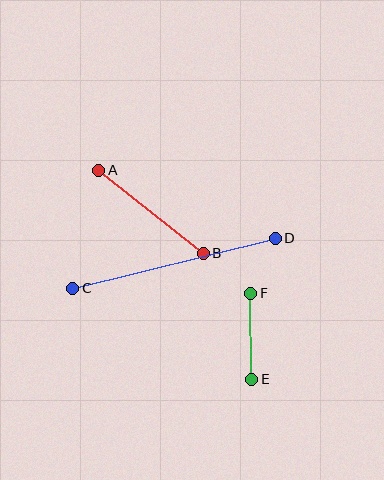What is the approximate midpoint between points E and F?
The midpoint is at approximately (251, 336) pixels.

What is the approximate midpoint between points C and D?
The midpoint is at approximately (174, 263) pixels.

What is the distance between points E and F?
The distance is approximately 86 pixels.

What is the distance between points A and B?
The distance is approximately 133 pixels.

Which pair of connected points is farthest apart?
Points C and D are farthest apart.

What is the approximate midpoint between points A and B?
The midpoint is at approximately (151, 212) pixels.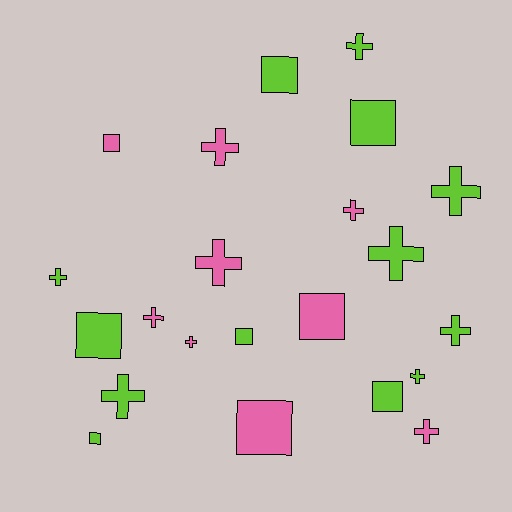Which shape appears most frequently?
Cross, with 13 objects.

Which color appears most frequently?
Lime, with 13 objects.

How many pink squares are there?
There are 3 pink squares.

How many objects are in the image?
There are 22 objects.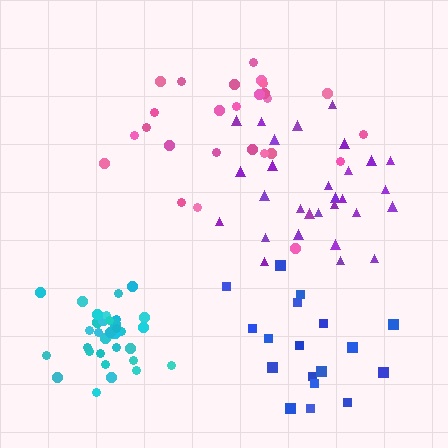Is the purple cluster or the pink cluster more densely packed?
Purple.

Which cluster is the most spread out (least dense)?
Pink.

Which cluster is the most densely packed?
Cyan.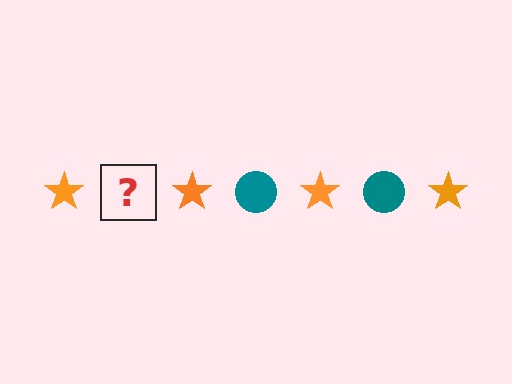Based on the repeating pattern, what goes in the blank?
The blank should be a teal circle.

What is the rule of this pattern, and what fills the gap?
The rule is that the pattern alternates between orange star and teal circle. The gap should be filled with a teal circle.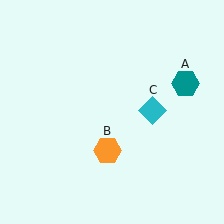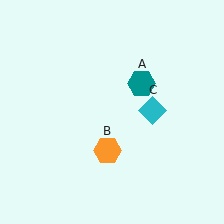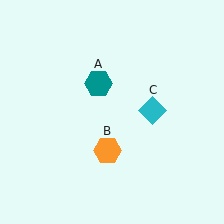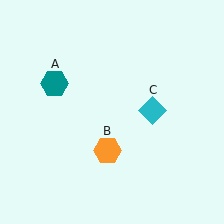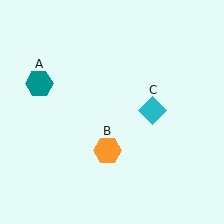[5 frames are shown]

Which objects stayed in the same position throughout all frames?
Orange hexagon (object B) and cyan diamond (object C) remained stationary.